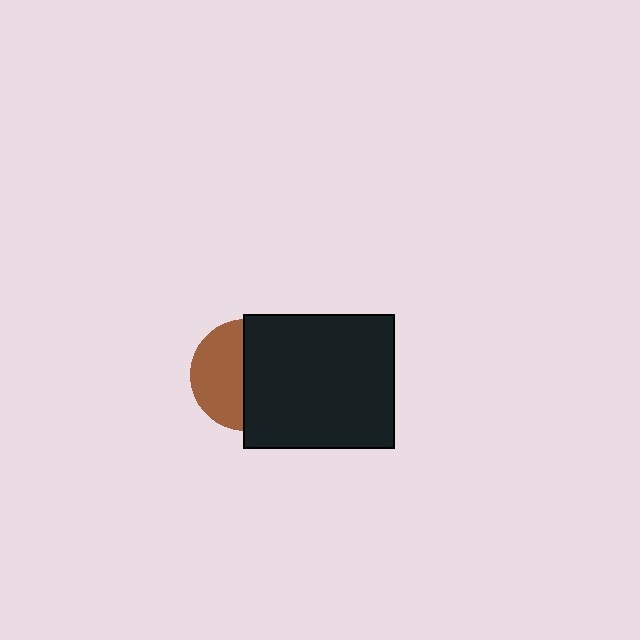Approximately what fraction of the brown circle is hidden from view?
Roughly 53% of the brown circle is hidden behind the black rectangle.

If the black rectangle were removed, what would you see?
You would see the complete brown circle.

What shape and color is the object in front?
The object in front is a black rectangle.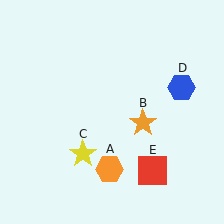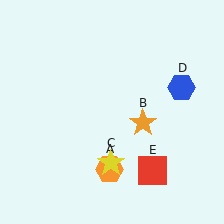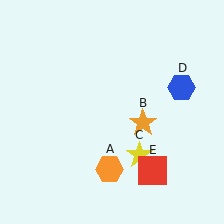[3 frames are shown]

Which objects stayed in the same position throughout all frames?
Orange hexagon (object A) and orange star (object B) and blue hexagon (object D) and red square (object E) remained stationary.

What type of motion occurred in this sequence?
The yellow star (object C) rotated counterclockwise around the center of the scene.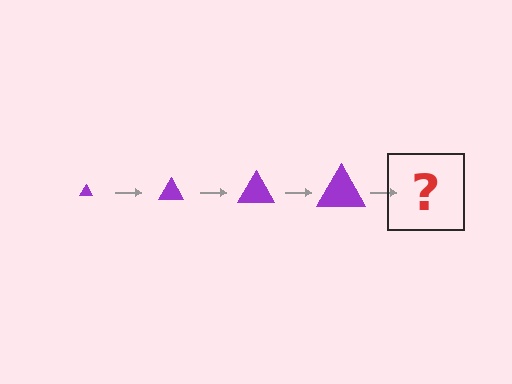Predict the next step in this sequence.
The next step is a purple triangle, larger than the previous one.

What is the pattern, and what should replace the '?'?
The pattern is that the triangle gets progressively larger each step. The '?' should be a purple triangle, larger than the previous one.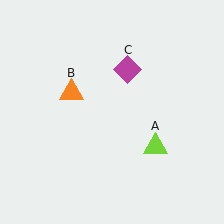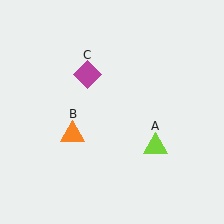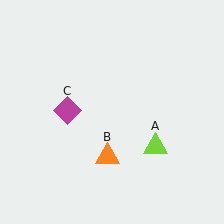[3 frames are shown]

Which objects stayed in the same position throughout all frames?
Lime triangle (object A) remained stationary.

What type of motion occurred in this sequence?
The orange triangle (object B), magenta diamond (object C) rotated counterclockwise around the center of the scene.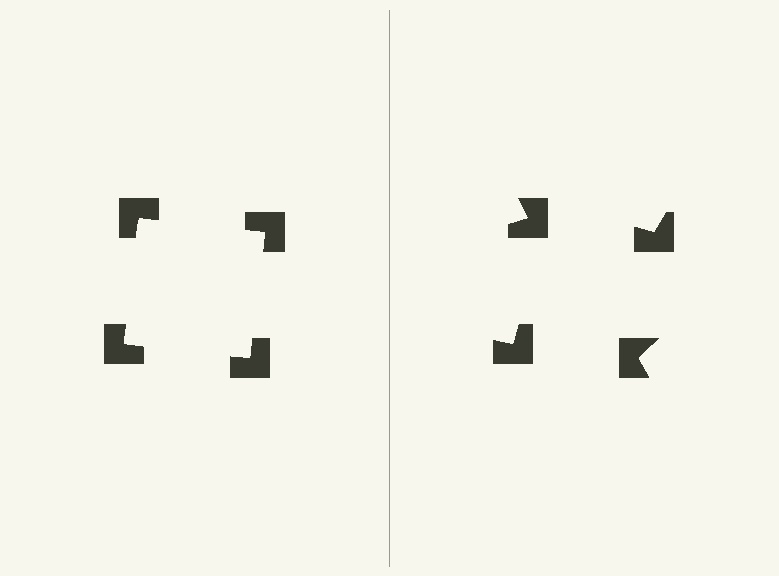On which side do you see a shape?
An illusory square appears on the left side. On the right side the wedge cuts are rotated, so no coherent shape forms.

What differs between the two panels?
The notched squares are positioned identically on both sides; only the wedge orientations differ. On the left they align to a square; on the right they are misaligned.